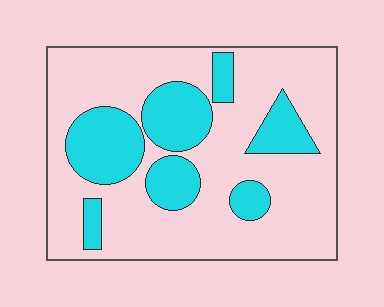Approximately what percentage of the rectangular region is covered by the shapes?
Approximately 30%.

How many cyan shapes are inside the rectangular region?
7.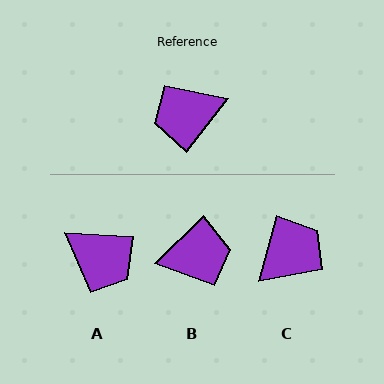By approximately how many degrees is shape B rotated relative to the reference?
Approximately 171 degrees counter-clockwise.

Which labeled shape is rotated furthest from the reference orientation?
B, about 171 degrees away.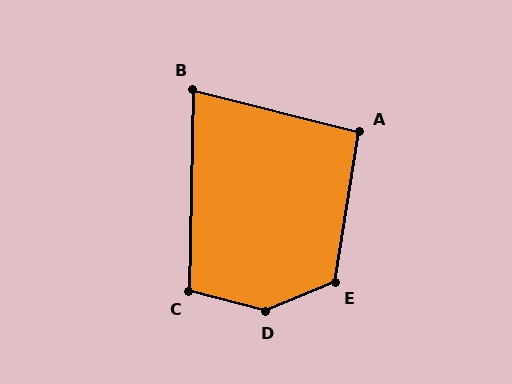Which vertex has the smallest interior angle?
B, at approximately 77 degrees.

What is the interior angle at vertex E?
Approximately 122 degrees (obtuse).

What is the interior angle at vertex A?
Approximately 95 degrees (approximately right).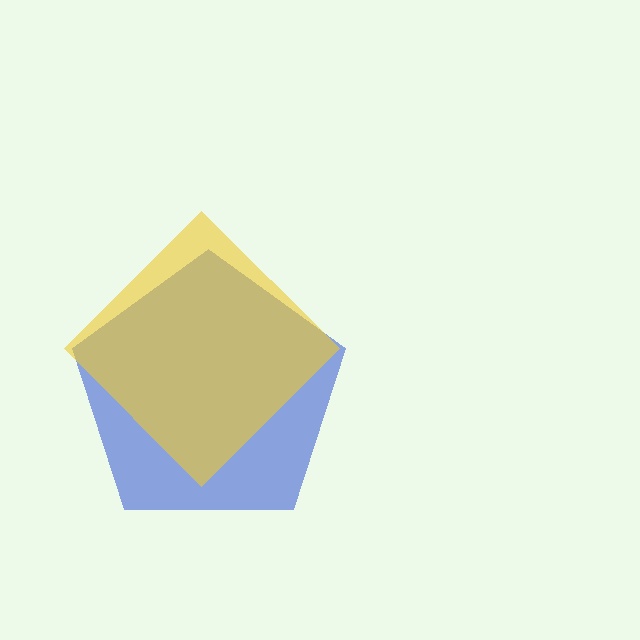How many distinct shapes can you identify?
There are 2 distinct shapes: a blue pentagon, a yellow diamond.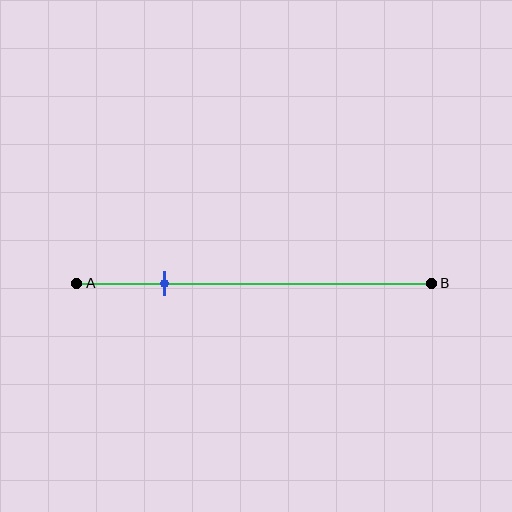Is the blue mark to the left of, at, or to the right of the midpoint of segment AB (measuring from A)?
The blue mark is to the left of the midpoint of segment AB.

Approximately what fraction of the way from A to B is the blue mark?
The blue mark is approximately 25% of the way from A to B.